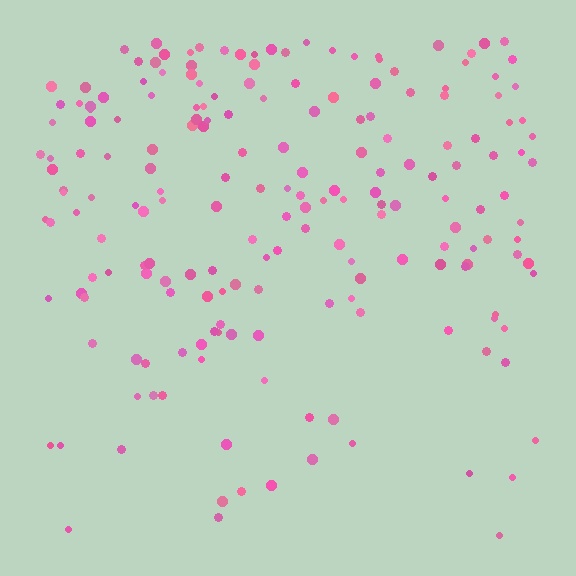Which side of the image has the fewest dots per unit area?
The bottom.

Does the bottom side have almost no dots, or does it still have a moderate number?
Still a moderate number, just noticeably fewer than the top.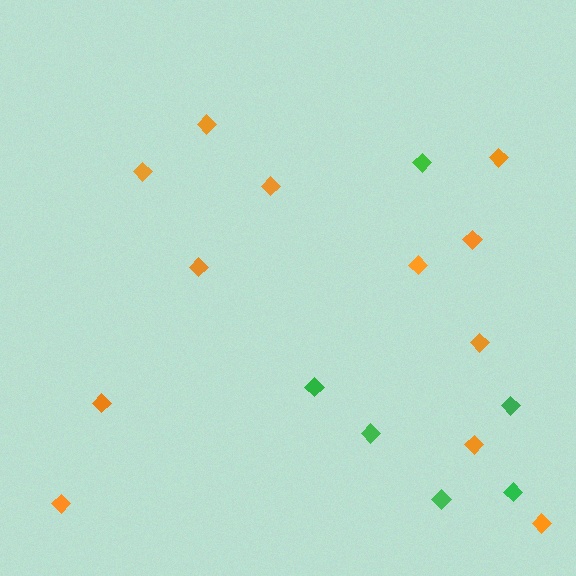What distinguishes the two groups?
There are 2 groups: one group of green diamonds (6) and one group of orange diamonds (12).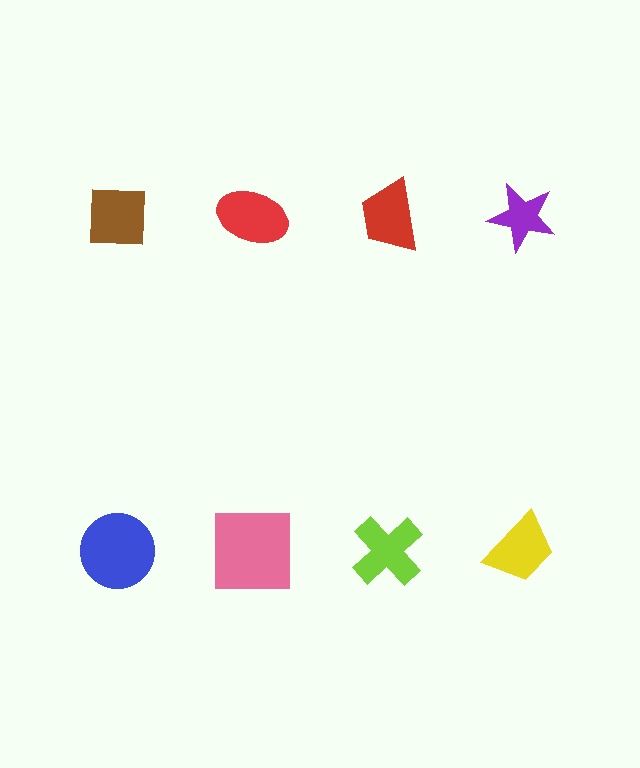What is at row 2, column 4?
A yellow trapezoid.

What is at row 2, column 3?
A lime cross.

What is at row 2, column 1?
A blue circle.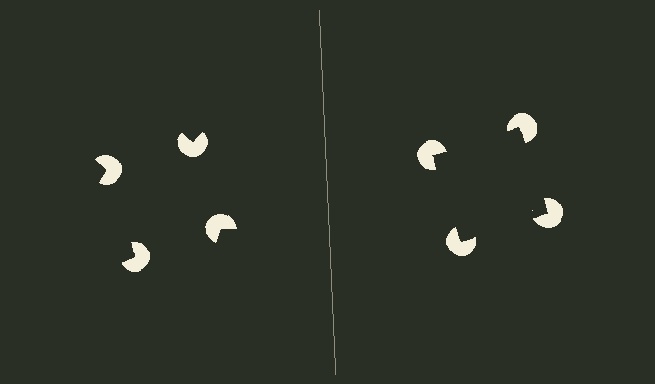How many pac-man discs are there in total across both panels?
8 — 4 on each side.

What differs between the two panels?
The pac-man discs are positioned identically on both sides; only the wedge orientations differ. On the right they align to a square; on the left they are misaligned.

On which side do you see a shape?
An illusory square appears on the right side. On the left side the wedge cuts are rotated, so no coherent shape forms.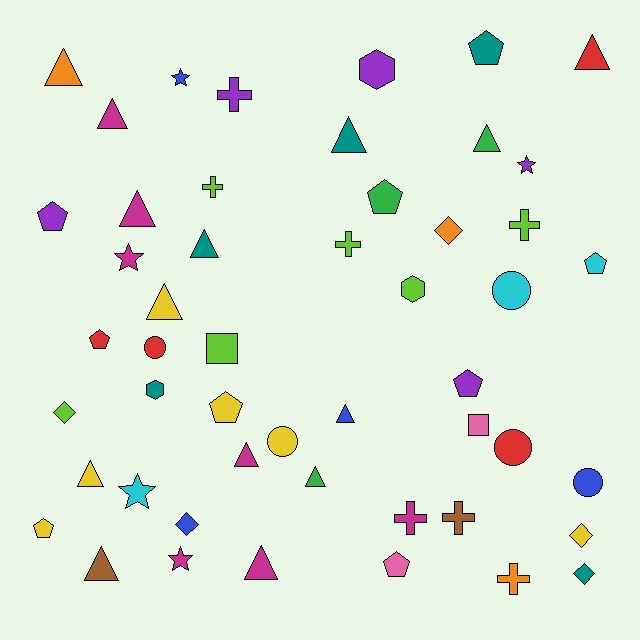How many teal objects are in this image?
There are 5 teal objects.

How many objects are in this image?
There are 50 objects.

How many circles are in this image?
There are 5 circles.